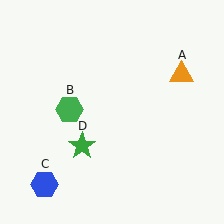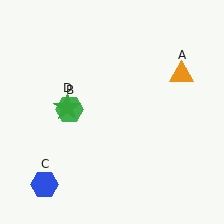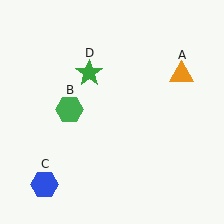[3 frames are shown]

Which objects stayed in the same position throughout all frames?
Orange triangle (object A) and green hexagon (object B) and blue hexagon (object C) remained stationary.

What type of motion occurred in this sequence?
The green star (object D) rotated clockwise around the center of the scene.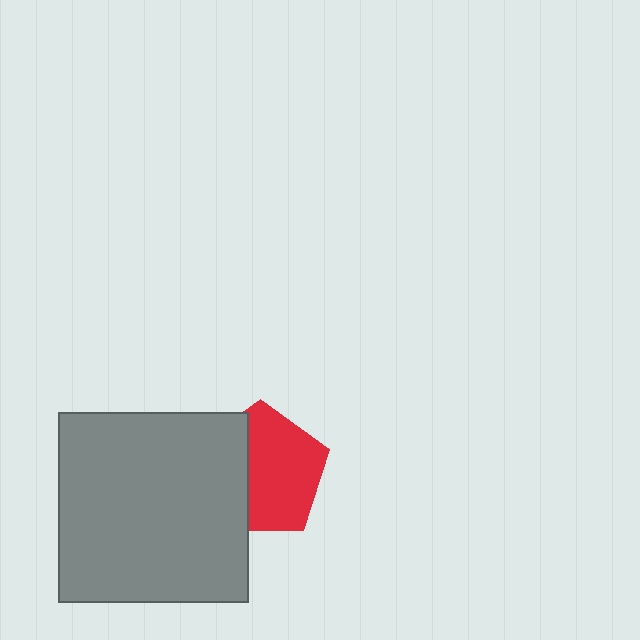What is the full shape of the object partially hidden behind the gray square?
The partially hidden object is a red pentagon.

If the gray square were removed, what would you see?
You would see the complete red pentagon.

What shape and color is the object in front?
The object in front is a gray square.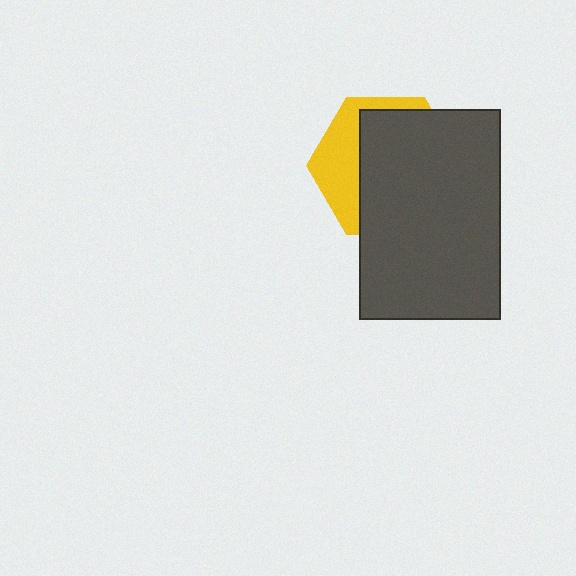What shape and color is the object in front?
The object in front is a dark gray rectangle.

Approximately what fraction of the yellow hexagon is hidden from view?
Roughly 67% of the yellow hexagon is hidden behind the dark gray rectangle.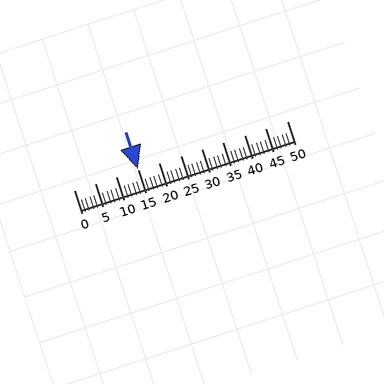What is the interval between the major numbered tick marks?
The major tick marks are spaced 5 units apart.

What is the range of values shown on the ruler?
The ruler shows values from 0 to 50.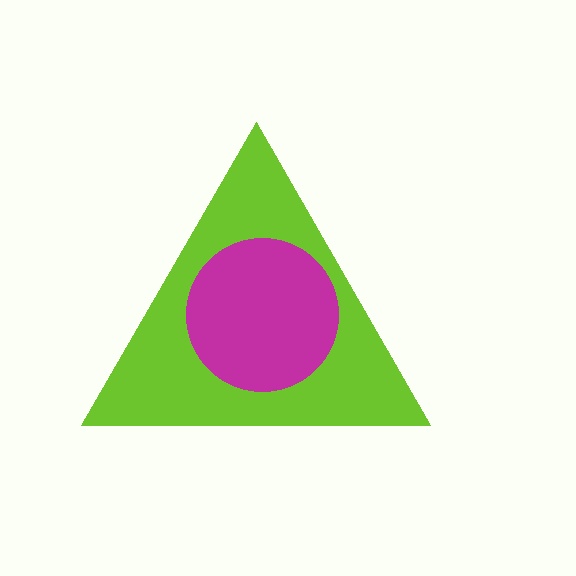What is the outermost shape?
The lime triangle.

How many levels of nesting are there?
2.